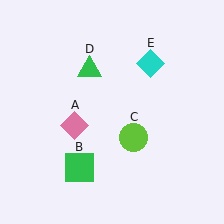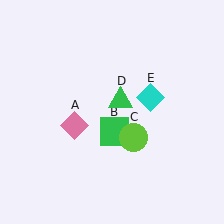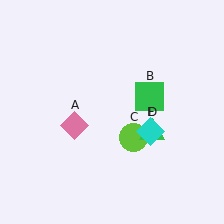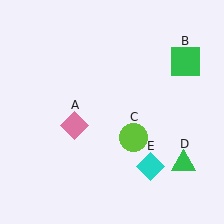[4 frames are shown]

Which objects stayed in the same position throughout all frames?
Pink diamond (object A) and lime circle (object C) remained stationary.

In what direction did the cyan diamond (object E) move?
The cyan diamond (object E) moved down.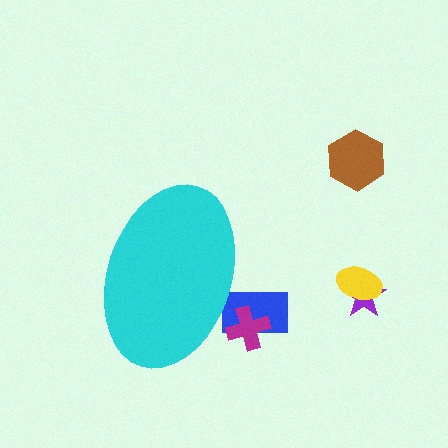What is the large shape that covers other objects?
A cyan ellipse.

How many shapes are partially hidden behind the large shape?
2 shapes are partially hidden.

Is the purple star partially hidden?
No, the purple star is fully visible.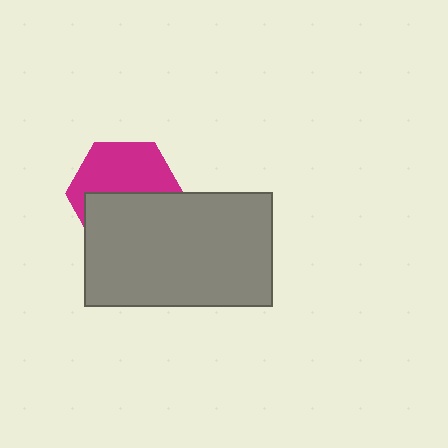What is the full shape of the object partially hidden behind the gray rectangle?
The partially hidden object is a magenta hexagon.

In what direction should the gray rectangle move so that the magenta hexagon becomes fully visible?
The gray rectangle should move down. That is the shortest direction to clear the overlap and leave the magenta hexagon fully visible.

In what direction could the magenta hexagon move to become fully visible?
The magenta hexagon could move up. That would shift it out from behind the gray rectangle entirely.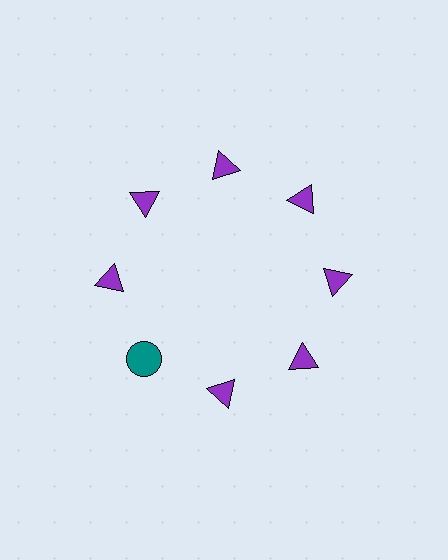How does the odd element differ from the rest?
It differs in both color (teal instead of purple) and shape (circle instead of triangle).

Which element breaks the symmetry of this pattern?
The teal circle at roughly the 8 o'clock position breaks the symmetry. All other shapes are purple triangles.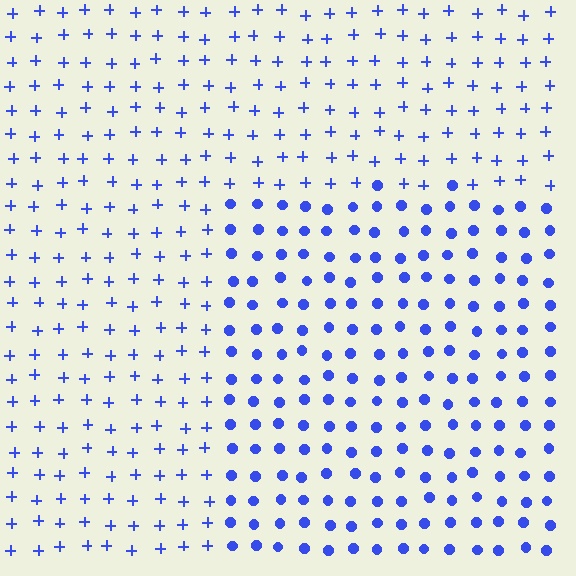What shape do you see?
I see a rectangle.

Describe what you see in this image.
The image is filled with small blue elements arranged in a uniform grid. A rectangle-shaped region contains circles, while the surrounding area contains plus signs. The boundary is defined purely by the change in element shape.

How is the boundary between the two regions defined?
The boundary is defined by a change in element shape: circles inside vs. plus signs outside. All elements share the same color and spacing.